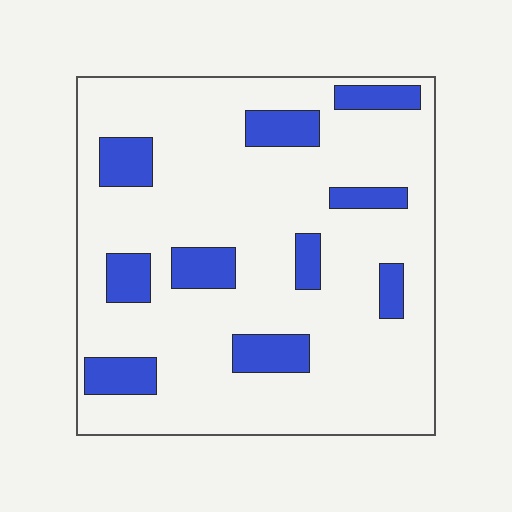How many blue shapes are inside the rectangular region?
10.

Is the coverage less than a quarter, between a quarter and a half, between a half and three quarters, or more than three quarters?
Less than a quarter.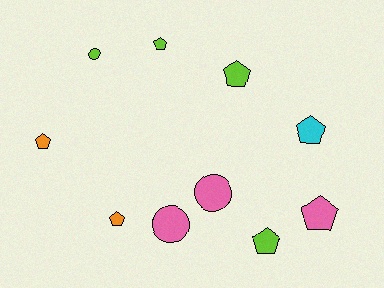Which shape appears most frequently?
Pentagon, with 7 objects.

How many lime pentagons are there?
There are 3 lime pentagons.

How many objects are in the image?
There are 10 objects.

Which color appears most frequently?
Lime, with 4 objects.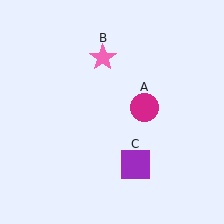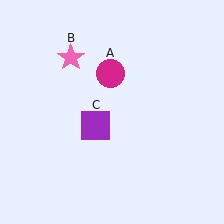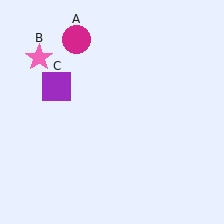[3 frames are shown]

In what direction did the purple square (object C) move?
The purple square (object C) moved up and to the left.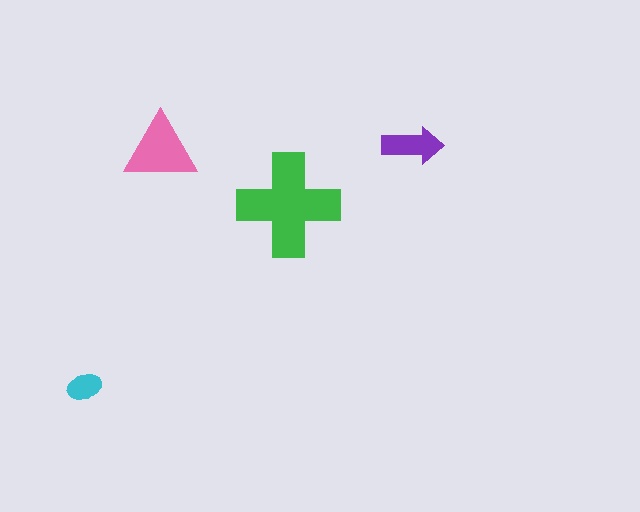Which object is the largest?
The green cross.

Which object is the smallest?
The cyan ellipse.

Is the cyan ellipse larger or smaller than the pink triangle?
Smaller.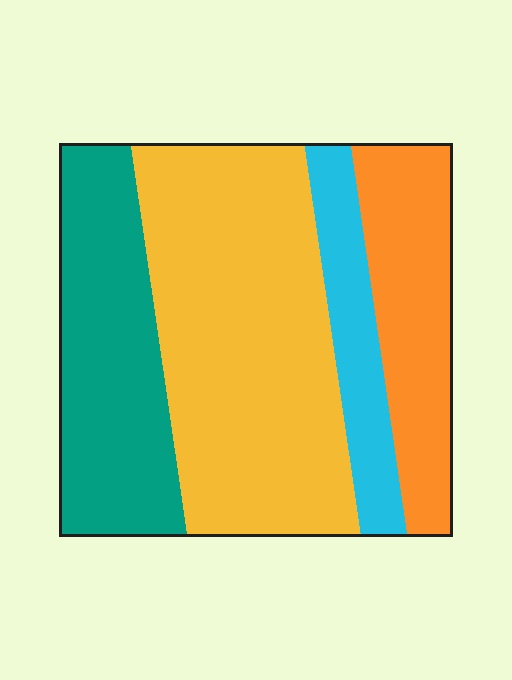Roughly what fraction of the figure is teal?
Teal covers around 25% of the figure.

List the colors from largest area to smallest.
From largest to smallest: yellow, teal, orange, cyan.